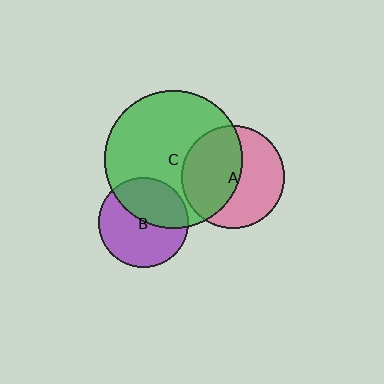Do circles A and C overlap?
Yes.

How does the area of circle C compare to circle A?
Approximately 1.8 times.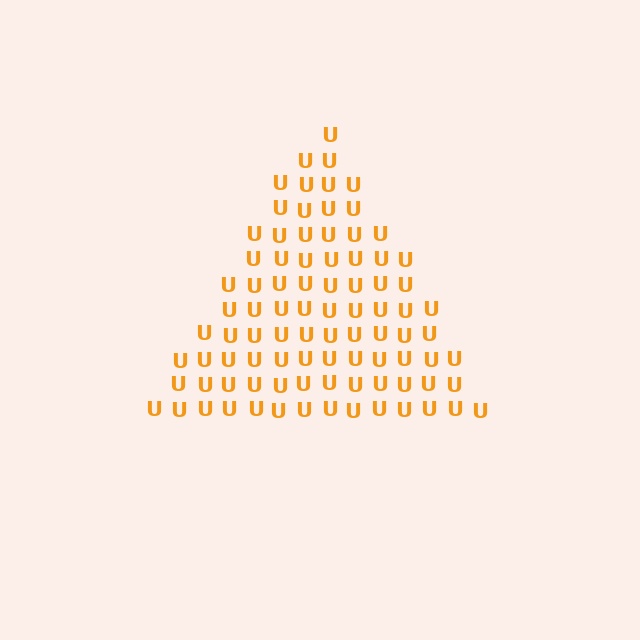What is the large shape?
The large shape is a triangle.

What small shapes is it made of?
It is made of small letter U's.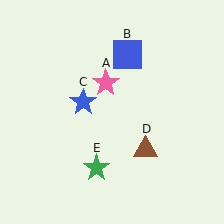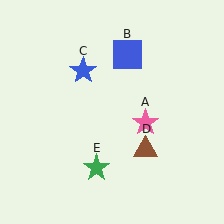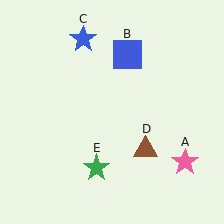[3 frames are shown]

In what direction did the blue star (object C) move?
The blue star (object C) moved up.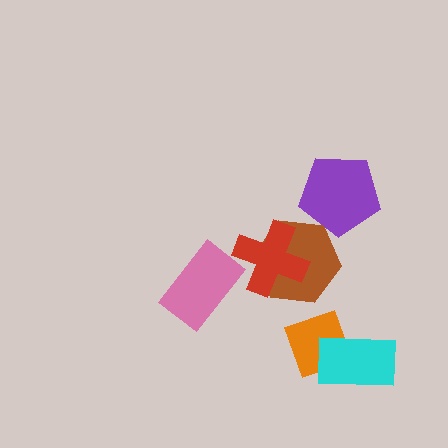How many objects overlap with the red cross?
1 object overlaps with the red cross.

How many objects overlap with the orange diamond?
1 object overlaps with the orange diamond.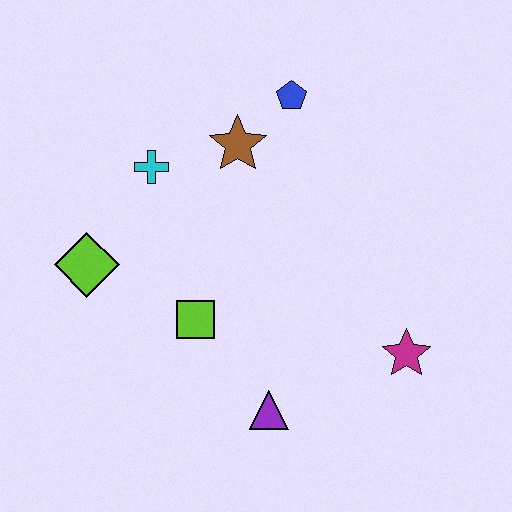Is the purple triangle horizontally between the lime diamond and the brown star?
No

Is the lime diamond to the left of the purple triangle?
Yes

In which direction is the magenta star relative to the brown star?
The magenta star is below the brown star.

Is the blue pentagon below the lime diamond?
No